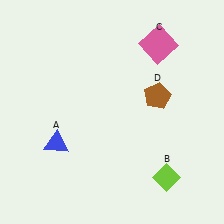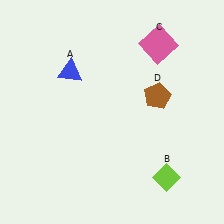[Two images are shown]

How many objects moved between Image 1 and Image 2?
1 object moved between the two images.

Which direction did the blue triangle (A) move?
The blue triangle (A) moved up.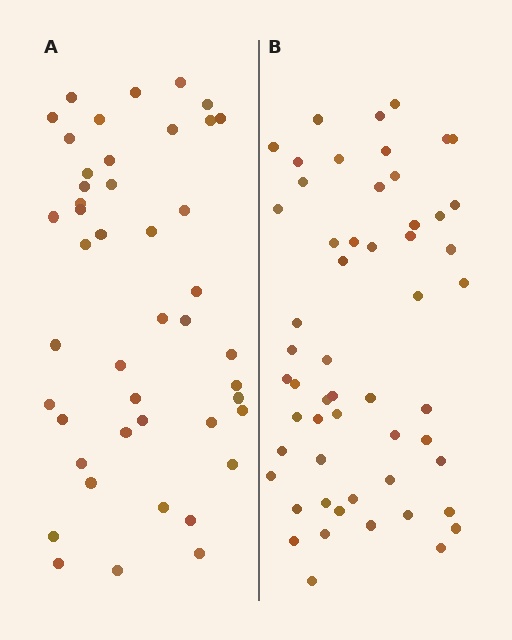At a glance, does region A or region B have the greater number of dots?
Region B (the right region) has more dots.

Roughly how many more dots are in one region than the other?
Region B has roughly 10 or so more dots than region A.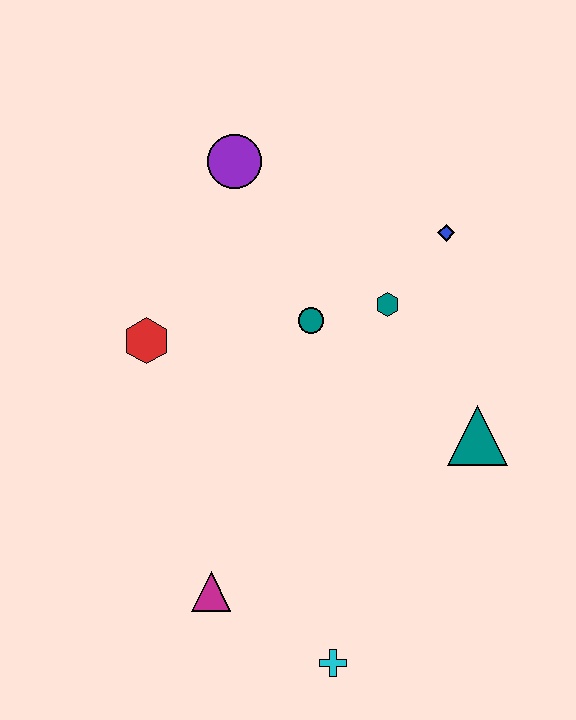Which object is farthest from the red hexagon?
The cyan cross is farthest from the red hexagon.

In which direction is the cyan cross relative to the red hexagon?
The cyan cross is below the red hexagon.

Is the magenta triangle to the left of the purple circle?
Yes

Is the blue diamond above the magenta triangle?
Yes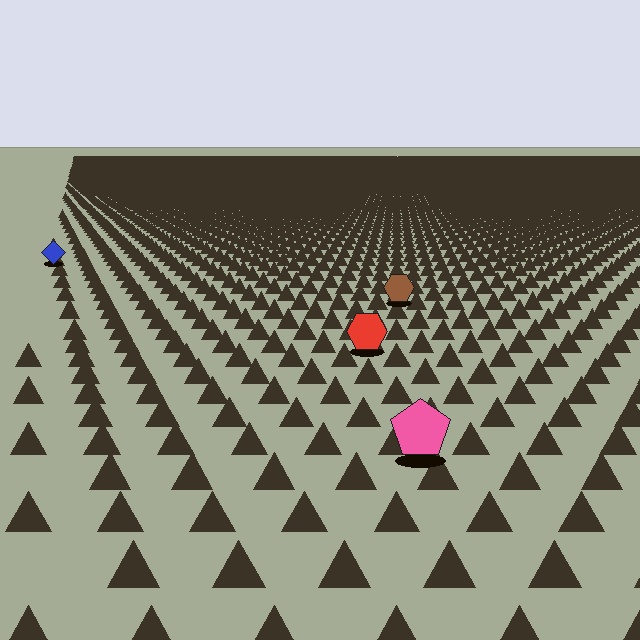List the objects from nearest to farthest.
From nearest to farthest: the pink pentagon, the red hexagon, the brown hexagon, the blue diamond.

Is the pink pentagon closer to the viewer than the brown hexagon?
Yes. The pink pentagon is closer — you can tell from the texture gradient: the ground texture is coarser near it.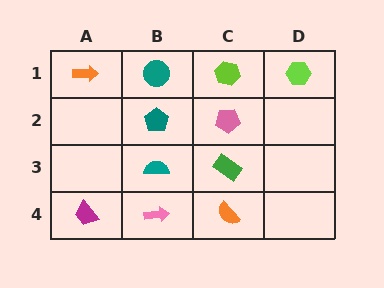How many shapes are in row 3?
2 shapes.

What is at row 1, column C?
A lime hexagon.